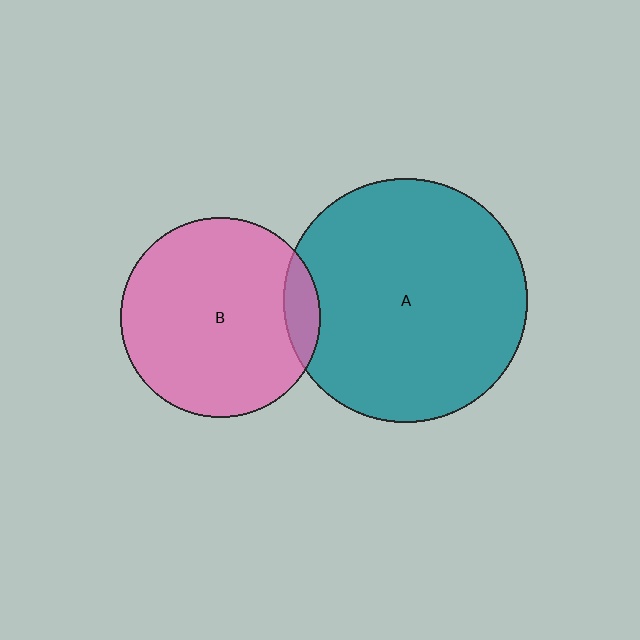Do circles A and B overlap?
Yes.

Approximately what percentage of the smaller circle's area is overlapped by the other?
Approximately 10%.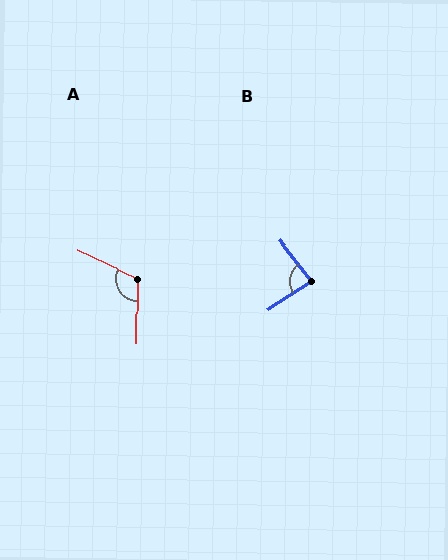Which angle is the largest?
A, at approximately 114 degrees.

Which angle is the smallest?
B, at approximately 85 degrees.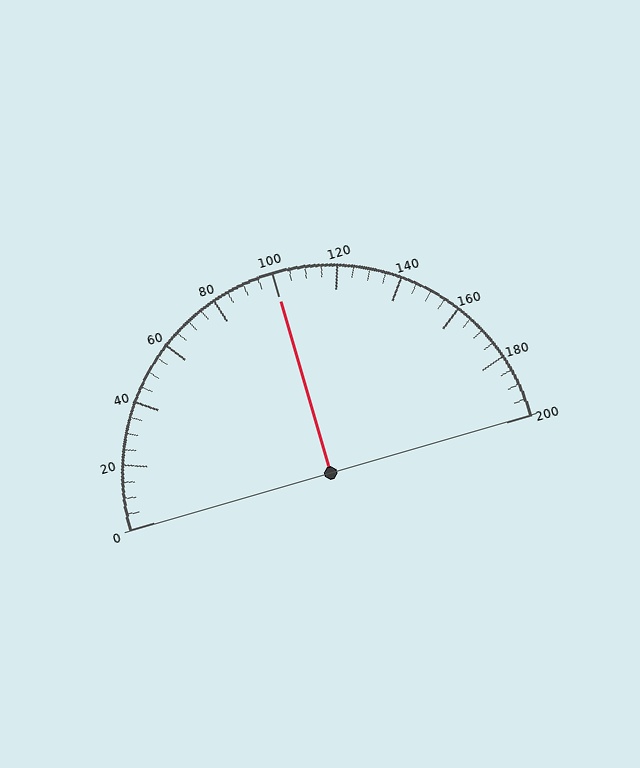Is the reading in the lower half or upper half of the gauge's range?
The reading is in the upper half of the range (0 to 200).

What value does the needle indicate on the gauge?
The needle indicates approximately 100.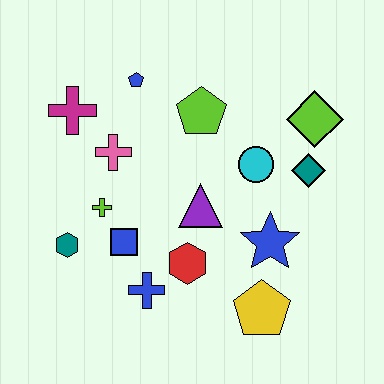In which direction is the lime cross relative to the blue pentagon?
The lime cross is below the blue pentagon.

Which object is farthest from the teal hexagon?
The lime diamond is farthest from the teal hexagon.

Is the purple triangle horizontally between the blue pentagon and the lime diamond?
Yes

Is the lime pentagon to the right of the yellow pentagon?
No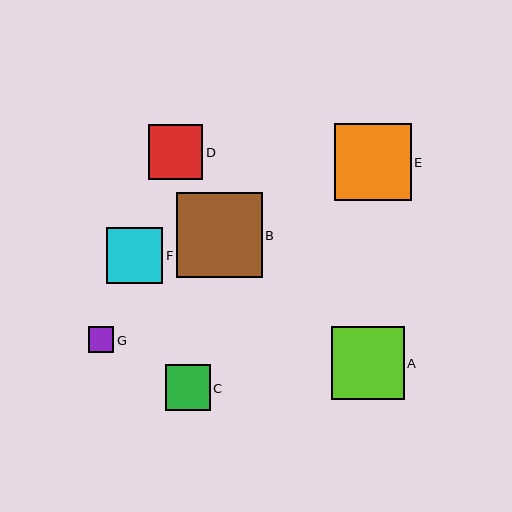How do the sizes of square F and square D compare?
Square F and square D are approximately the same size.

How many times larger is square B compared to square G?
Square B is approximately 3.3 times the size of square G.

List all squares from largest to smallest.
From largest to smallest: B, E, A, F, D, C, G.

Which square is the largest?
Square B is the largest with a size of approximately 85 pixels.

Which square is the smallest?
Square G is the smallest with a size of approximately 26 pixels.